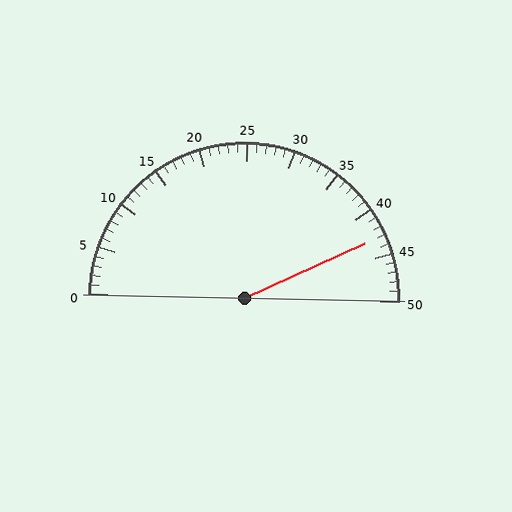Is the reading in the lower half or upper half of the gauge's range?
The reading is in the upper half of the range (0 to 50).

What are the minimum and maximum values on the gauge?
The gauge ranges from 0 to 50.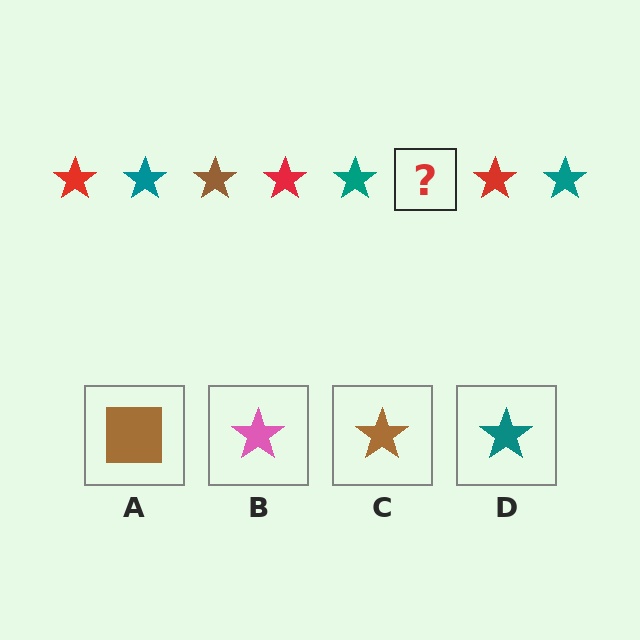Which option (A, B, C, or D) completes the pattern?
C.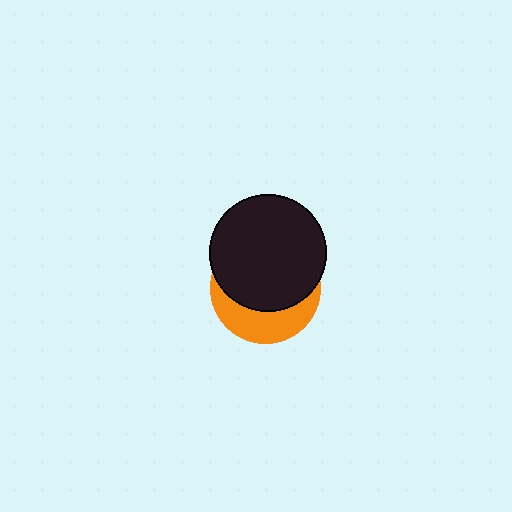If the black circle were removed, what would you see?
You would see the complete orange circle.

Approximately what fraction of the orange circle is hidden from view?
Roughly 65% of the orange circle is hidden behind the black circle.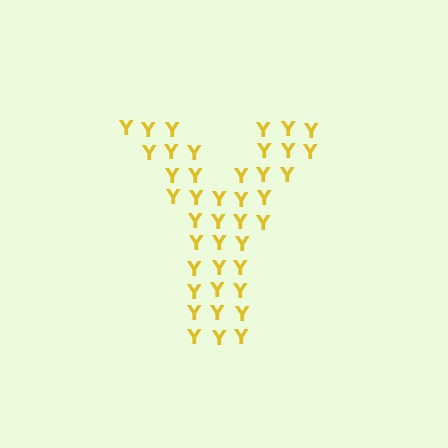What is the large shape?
The large shape is the letter Y.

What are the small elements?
The small elements are letter Y's.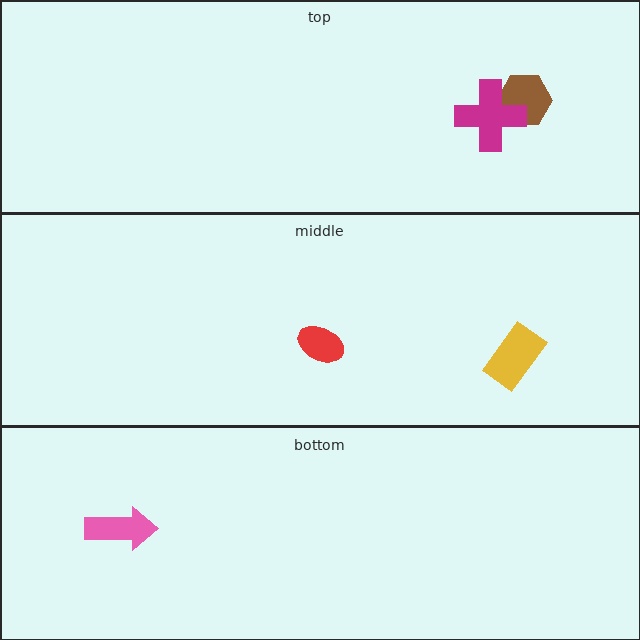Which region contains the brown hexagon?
The top region.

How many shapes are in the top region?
2.